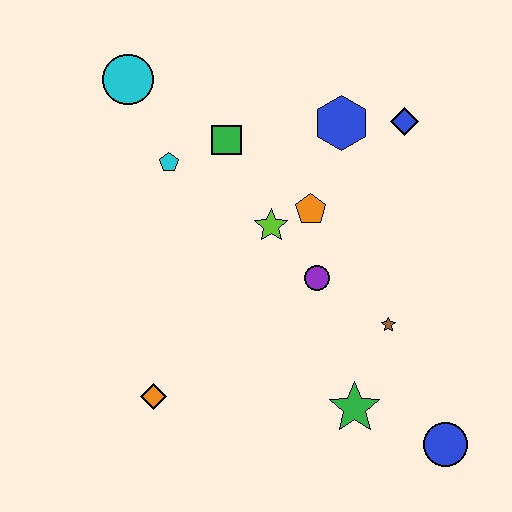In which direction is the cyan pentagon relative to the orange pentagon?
The cyan pentagon is to the left of the orange pentagon.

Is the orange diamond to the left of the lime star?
Yes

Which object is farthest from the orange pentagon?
The blue circle is farthest from the orange pentagon.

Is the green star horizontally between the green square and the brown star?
Yes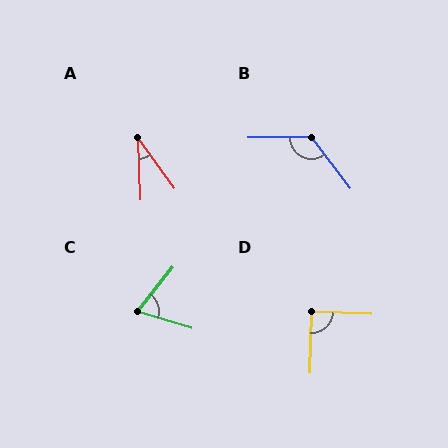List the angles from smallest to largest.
A (33°), C (69°), D (89°), B (128°).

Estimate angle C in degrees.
Approximately 69 degrees.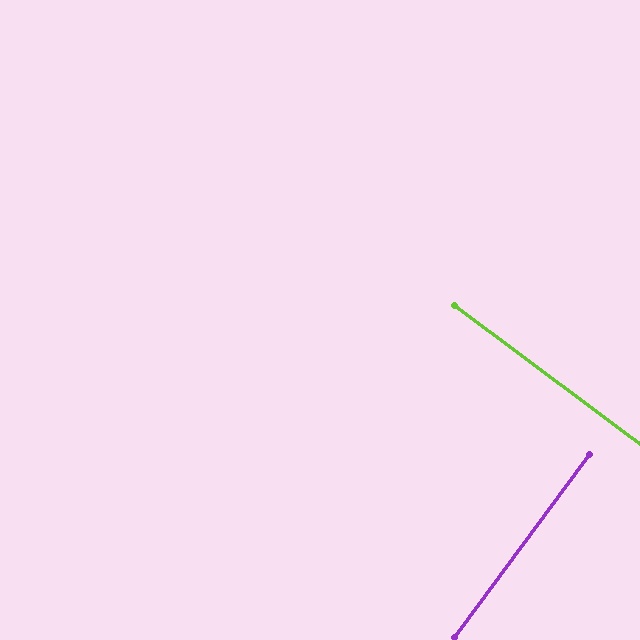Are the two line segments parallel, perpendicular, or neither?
Perpendicular — they meet at approximately 90°.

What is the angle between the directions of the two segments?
Approximately 90 degrees.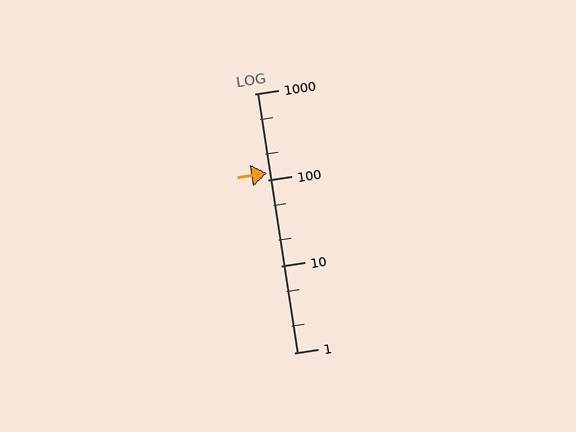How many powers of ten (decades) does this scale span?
The scale spans 3 decades, from 1 to 1000.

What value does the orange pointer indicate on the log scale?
The pointer indicates approximately 120.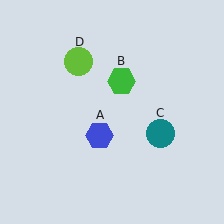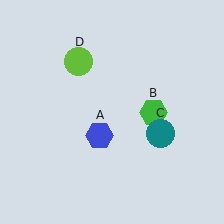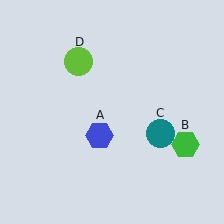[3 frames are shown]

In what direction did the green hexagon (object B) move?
The green hexagon (object B) moved down and to the right.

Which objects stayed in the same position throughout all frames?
Blue hexagon (object A) and teal circle (object C) and lime circle (object D) remained stationary.